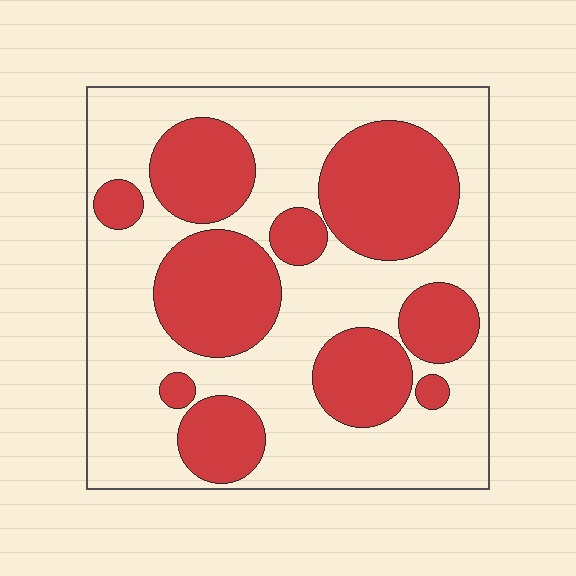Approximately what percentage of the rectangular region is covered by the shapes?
Approximately 40%.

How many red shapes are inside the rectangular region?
10.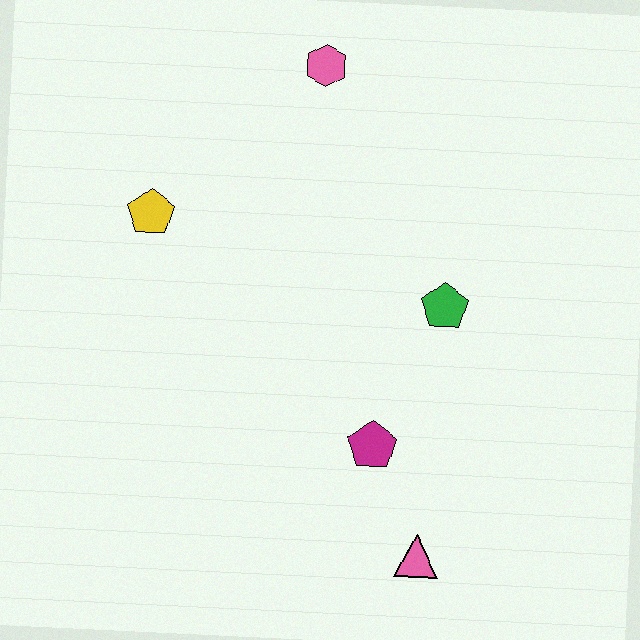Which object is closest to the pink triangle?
The magenta pentagon is closest to the pink triangle.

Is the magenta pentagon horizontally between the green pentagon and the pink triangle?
No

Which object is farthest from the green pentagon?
The yellow pentagon is farthest from the green pentagon.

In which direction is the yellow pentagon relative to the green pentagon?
The yellow pentagon is to the left of the green pentagon.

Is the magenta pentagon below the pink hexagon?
Yes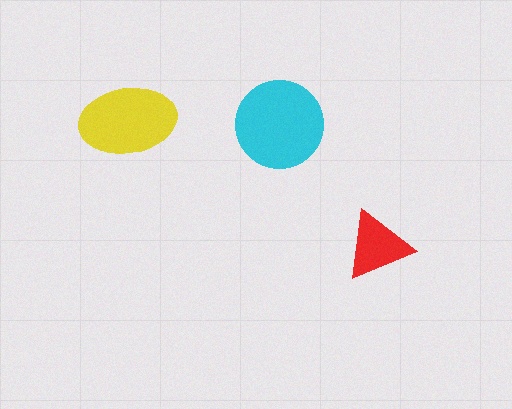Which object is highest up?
The yellow ellipse is topmost.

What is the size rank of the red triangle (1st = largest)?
3rd.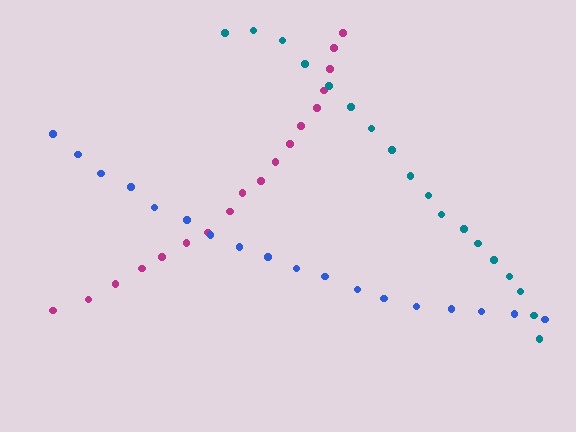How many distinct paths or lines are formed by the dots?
There are 3 distinct paths.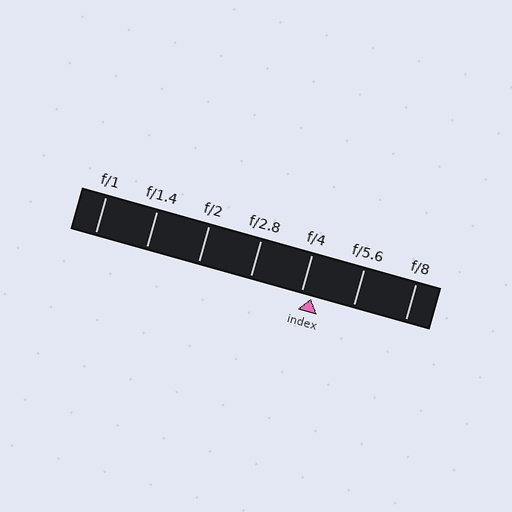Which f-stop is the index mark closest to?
The index mark is closest to f/4.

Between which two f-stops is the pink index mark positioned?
The index mark is between f/4 and f/5.6.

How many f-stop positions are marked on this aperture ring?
There are 7 f-stop positions marked.